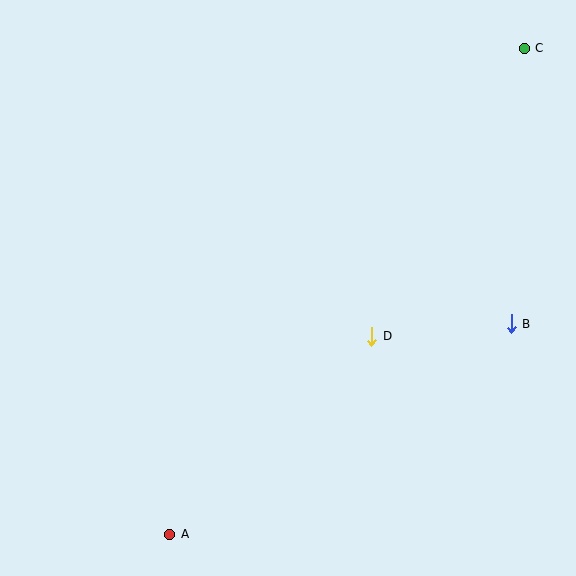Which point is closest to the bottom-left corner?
Point A is closest to the bottom-left corner.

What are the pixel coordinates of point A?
Point A is at (170, 534).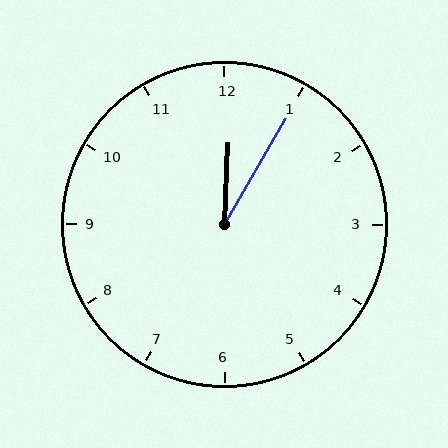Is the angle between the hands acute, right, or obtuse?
It is acute.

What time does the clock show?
12:05.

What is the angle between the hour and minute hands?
Approximately 28 degrees.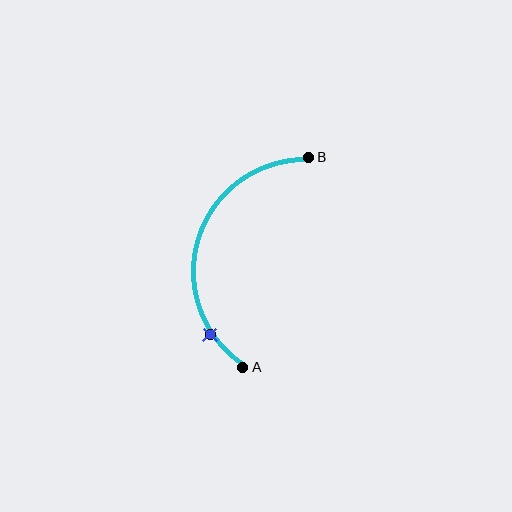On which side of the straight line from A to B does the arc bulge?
The arc bulges to the left of the straight line connecting A and B.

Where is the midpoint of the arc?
The arc midpoint is the point on the curve farthest from the straight line joining A and B. It sits to the left of that line.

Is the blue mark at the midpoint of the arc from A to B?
No. The blue mark lies on the arc but is closer to endpoint A. The arc midpoint would be at the point on the curve equidistant along the arc from both A and B.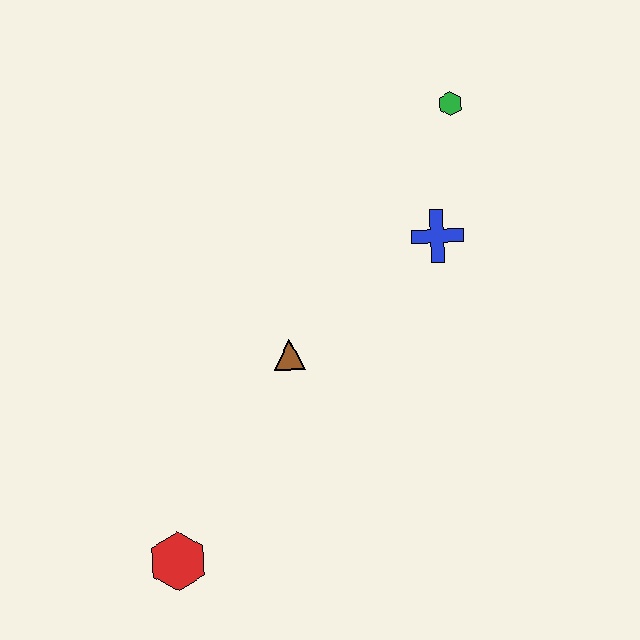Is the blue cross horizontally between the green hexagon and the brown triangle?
Yes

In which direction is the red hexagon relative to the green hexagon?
The red hexagon is below the green hexagon.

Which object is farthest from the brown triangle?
The green hexagon is farthest from the brown triangle.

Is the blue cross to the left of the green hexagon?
Yes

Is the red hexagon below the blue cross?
Yes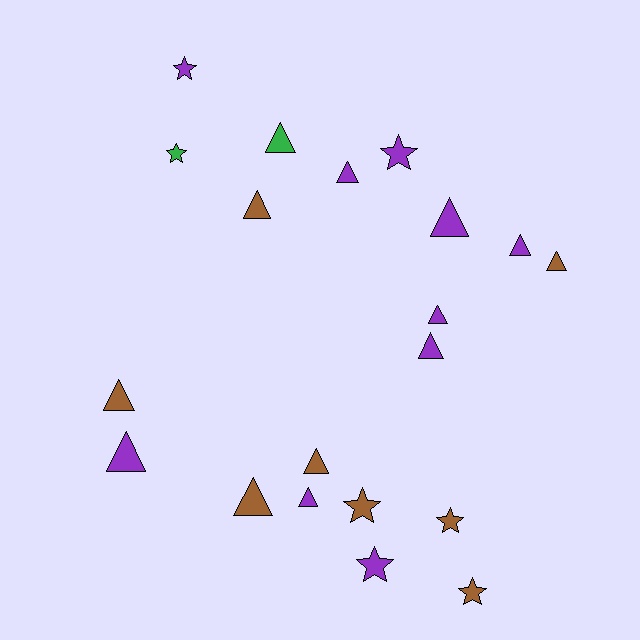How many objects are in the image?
There are 20 objects.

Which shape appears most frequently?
Triangle, with 13 objects.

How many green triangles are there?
There is 1 green triangle.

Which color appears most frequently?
Purple, with 10 objects.